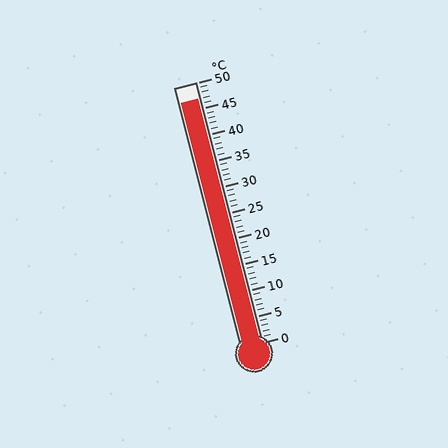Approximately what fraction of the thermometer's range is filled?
The thermometer is filled to approximately 95% of its range.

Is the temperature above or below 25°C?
The temperature is above 25°C.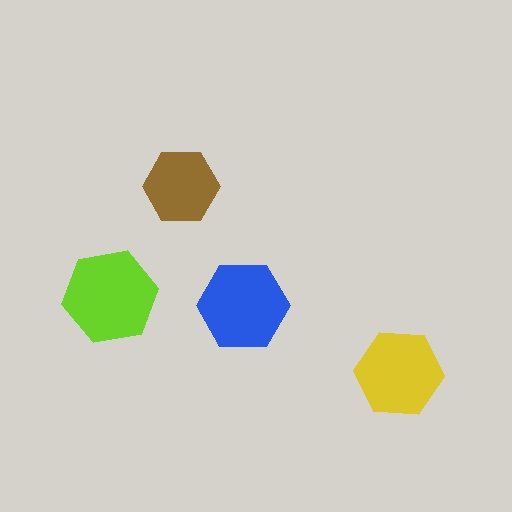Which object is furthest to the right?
The yellow hexagon is rightmost.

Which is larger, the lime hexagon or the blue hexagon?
The lime one.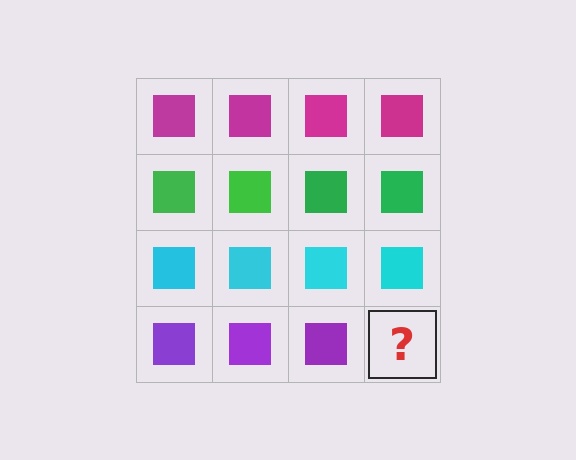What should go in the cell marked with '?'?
The missing cell should contain a purple square.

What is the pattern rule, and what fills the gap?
The rule is that each row has a consistent color. The gap should be filled with a purple square.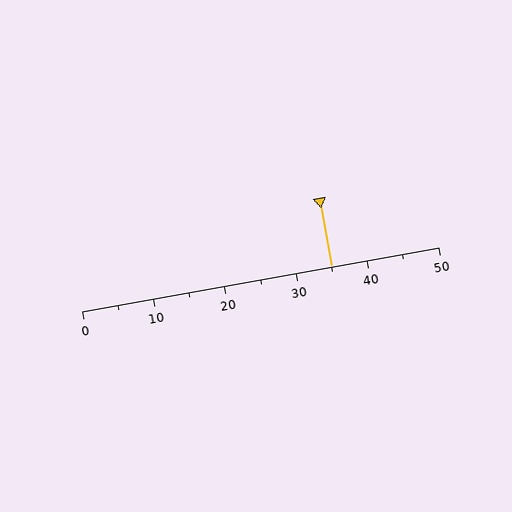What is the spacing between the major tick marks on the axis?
The major ticks are spaced 10 apart.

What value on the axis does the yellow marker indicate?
The marker indicates approximately 35.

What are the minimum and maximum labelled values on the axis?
The axis runs from 0 to 50.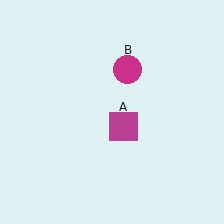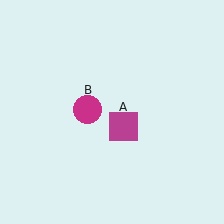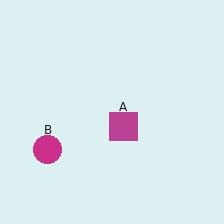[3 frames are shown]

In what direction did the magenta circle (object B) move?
The magenta circle (object B) moved down and to the left.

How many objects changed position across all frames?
1 object changed position: magenta circle (object B).